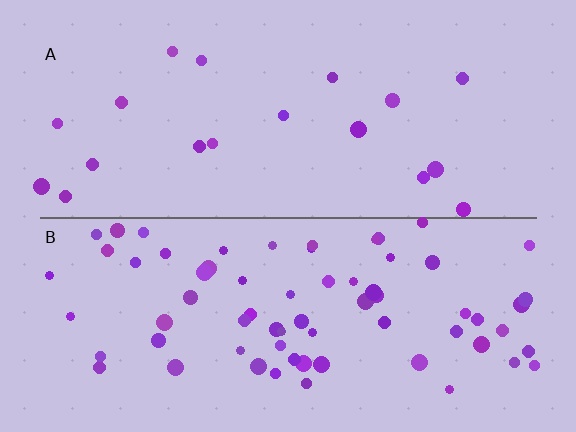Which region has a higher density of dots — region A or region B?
B (the bottom).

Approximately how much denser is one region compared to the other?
Approximately 3.6× — region B over region A.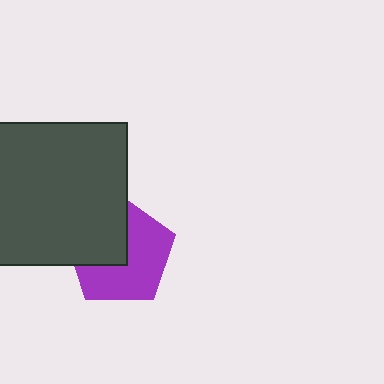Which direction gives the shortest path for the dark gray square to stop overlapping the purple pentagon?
Moving toward the upper-left gives the shortest separation.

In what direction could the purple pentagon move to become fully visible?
The purple pentagon could move toward the lower-right. That would shift it out from behind the dark gray square entirely.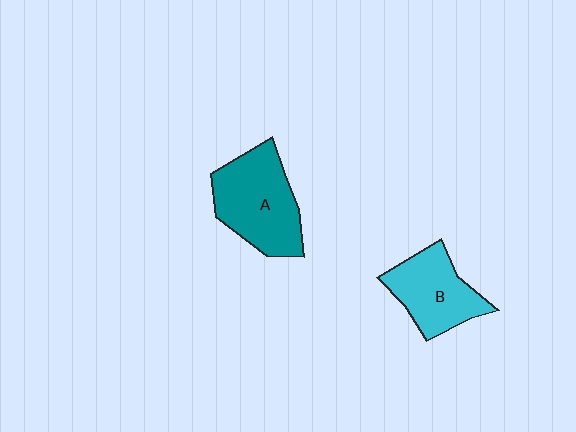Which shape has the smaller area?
Shape B (cyan).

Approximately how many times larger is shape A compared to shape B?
Approximately 1.3 times.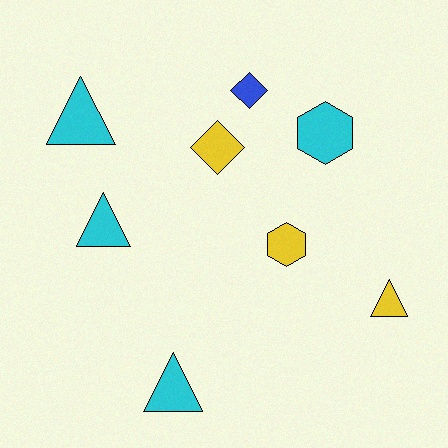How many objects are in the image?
There are 8 objects.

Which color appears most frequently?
Cyan, with 4 objects.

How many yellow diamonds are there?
There is 1 yellow diamond.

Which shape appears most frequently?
Triangle, with 4 objects.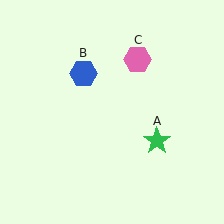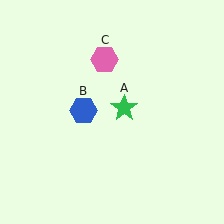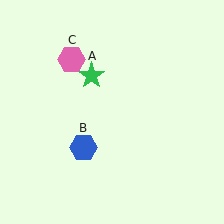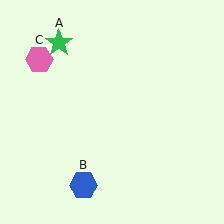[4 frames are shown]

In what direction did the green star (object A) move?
The green star (object A) moved up and to the left.